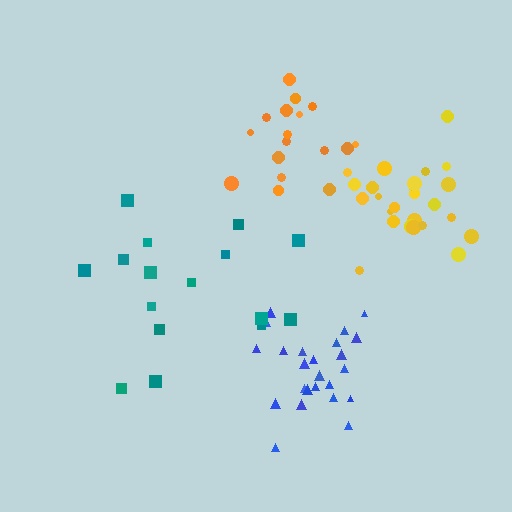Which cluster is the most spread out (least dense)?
Teal.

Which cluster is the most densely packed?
Yellow.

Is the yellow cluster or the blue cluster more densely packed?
Yellow.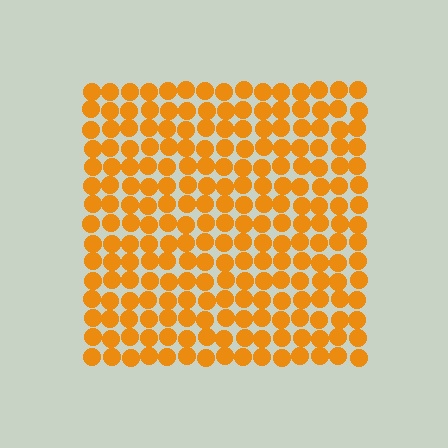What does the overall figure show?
The overall figure shows a square.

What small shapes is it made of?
It is made of small circles.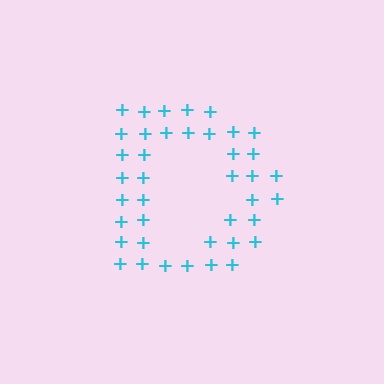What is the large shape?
The large shape is the letter D.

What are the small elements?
The small elements are plus signs.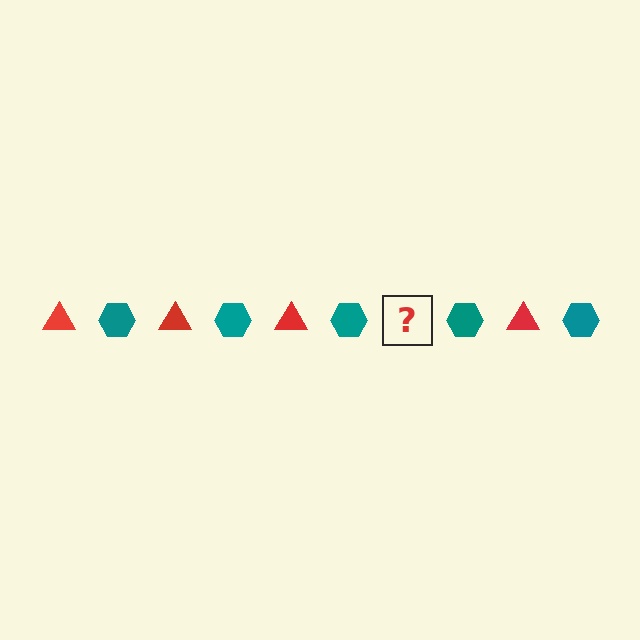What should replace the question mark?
The question mark should be replaced with a red triangle.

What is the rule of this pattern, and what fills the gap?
The rule is that the pattern alternates between red triangle and teal hexagon. The gap should be filled with a red triangle.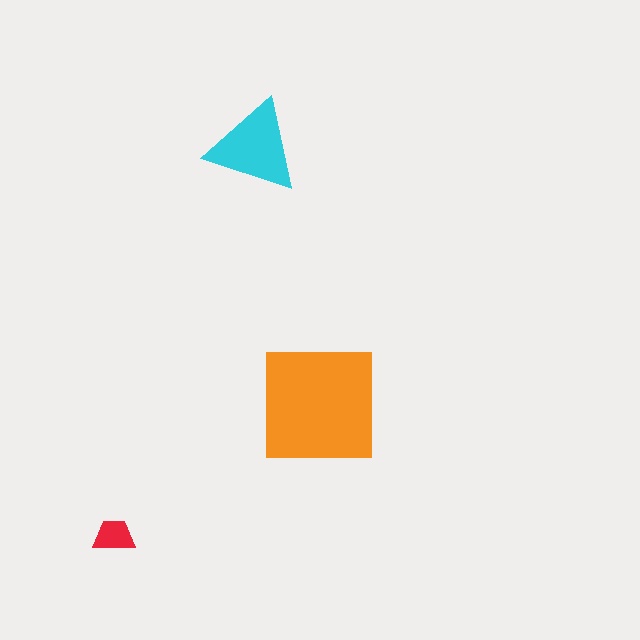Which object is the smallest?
The red trapezoid.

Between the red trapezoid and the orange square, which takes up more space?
The orange square.